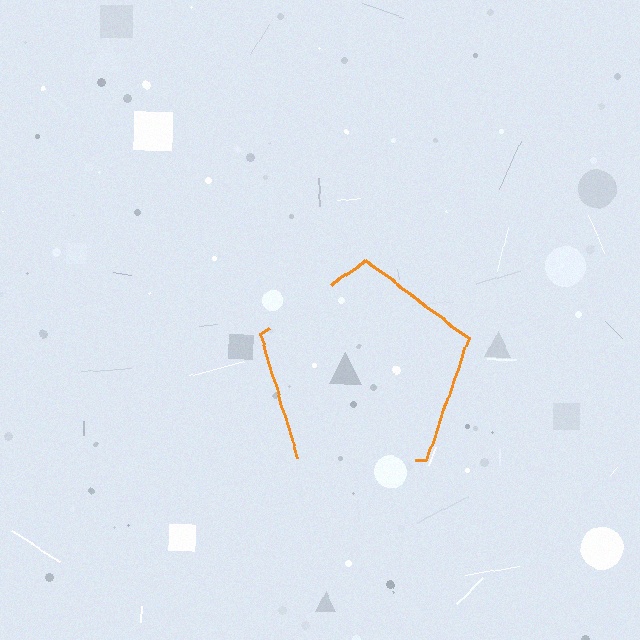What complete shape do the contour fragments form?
The contour fragments form a pentagon.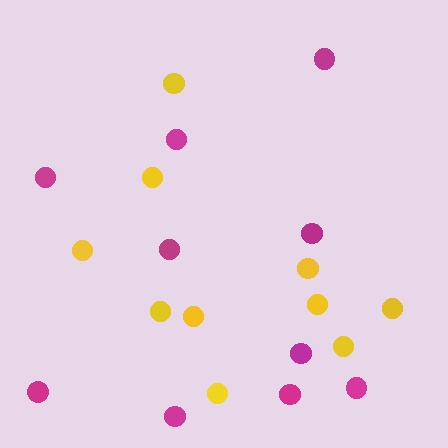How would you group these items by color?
There are 2 groups: one group of yellow circles (10) and one group of magenta circles (10).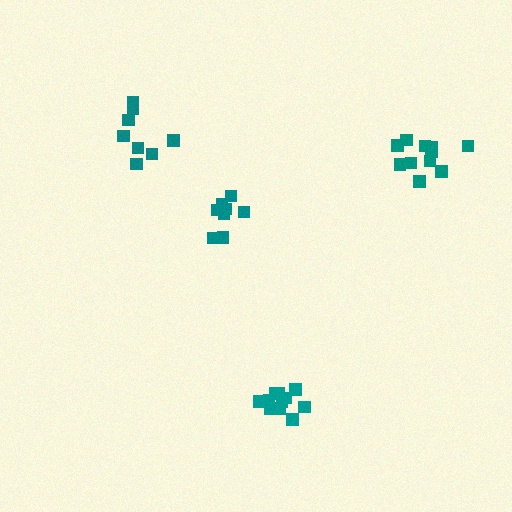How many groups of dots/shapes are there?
There are 4 groups.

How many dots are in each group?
Group 1: 11 dots, Group 2: 11 dots, Group 3: 8 dots, Group 4: 8 dots (38 total).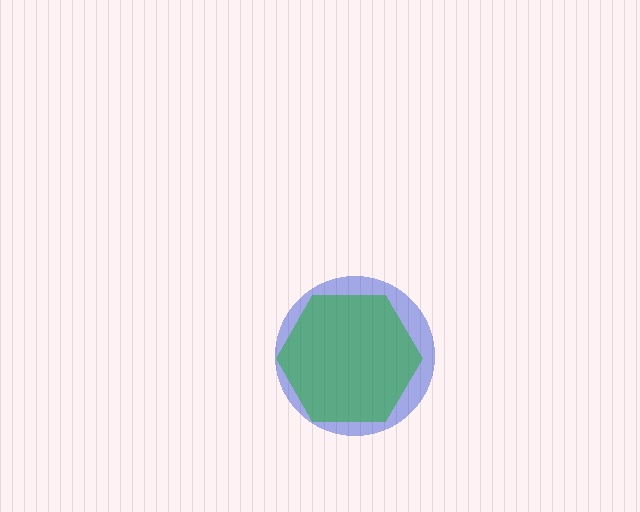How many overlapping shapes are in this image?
There are 2 overlapping shapes in the image.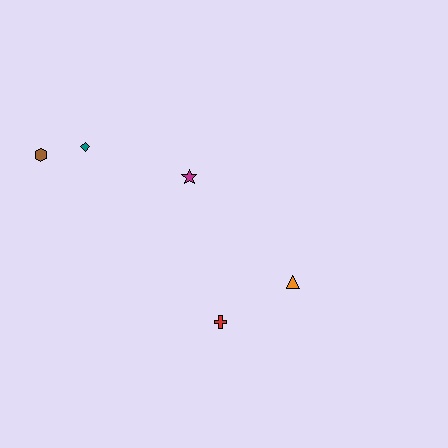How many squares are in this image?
There are no squares.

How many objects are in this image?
There are 5 objects.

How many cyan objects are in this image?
There are no cyan objects.